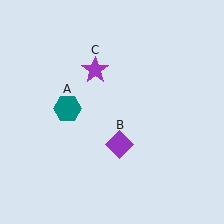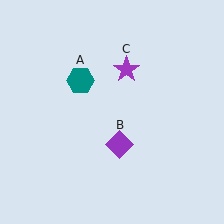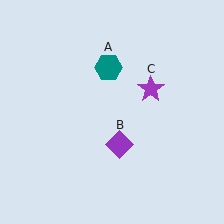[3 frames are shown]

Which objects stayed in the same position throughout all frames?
Purple diamond (object B) remained stationary.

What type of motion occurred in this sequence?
The teal hexagon (object A), purple star (object C) rotated clockwise around the center of the scene.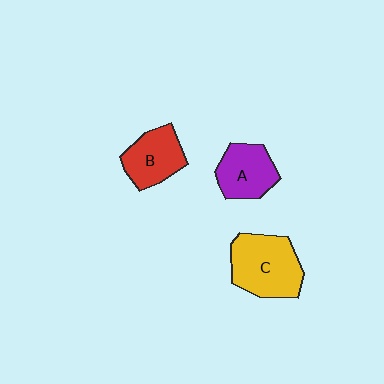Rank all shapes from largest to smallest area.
From largest to smallest: C (yellow), B (red), A (purple).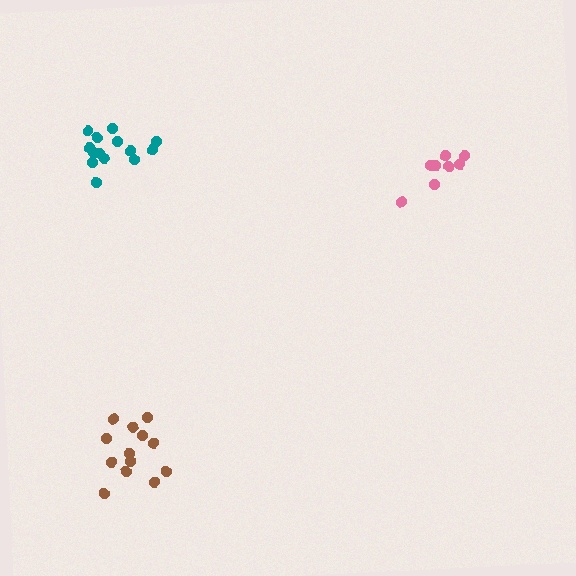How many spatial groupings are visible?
There are 3 spatial groupings.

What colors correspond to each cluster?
The clusters are colored: pink, teal, brown.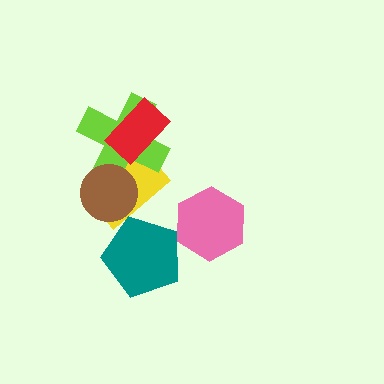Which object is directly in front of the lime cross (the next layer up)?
The red rectangle is directly in front of the lime cross.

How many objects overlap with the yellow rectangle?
4 objects overlap with the yellow rectangle.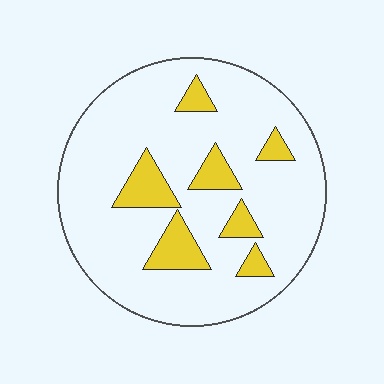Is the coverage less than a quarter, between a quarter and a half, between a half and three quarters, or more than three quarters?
Less than a quarter.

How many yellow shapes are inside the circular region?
7.